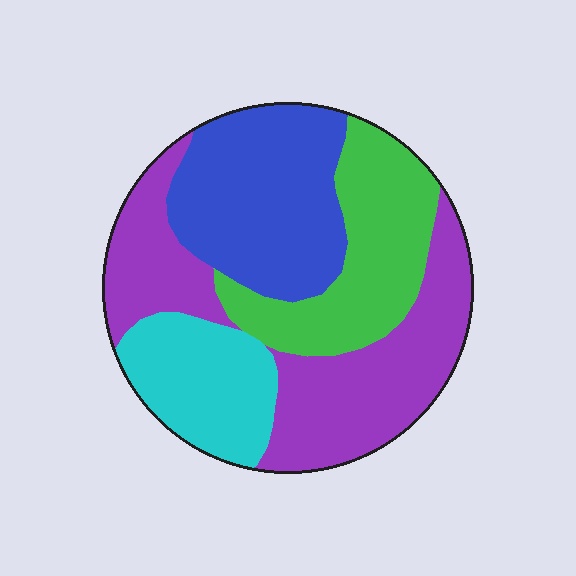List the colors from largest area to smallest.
From largest to smallest: purple, blue, green, cyan.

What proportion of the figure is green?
Green covers roughly 20% of the figure.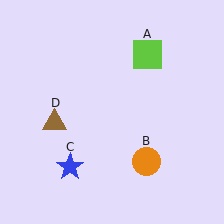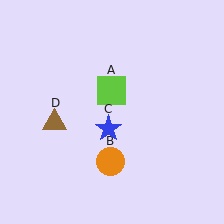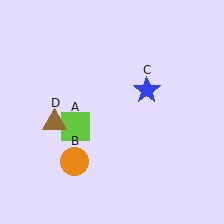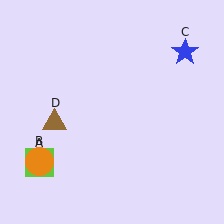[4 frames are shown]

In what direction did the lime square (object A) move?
The lime square (object A) moved down and to the left.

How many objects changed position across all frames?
3 objects changed position: lime square (object A), orange circle (object B), blue star (object C).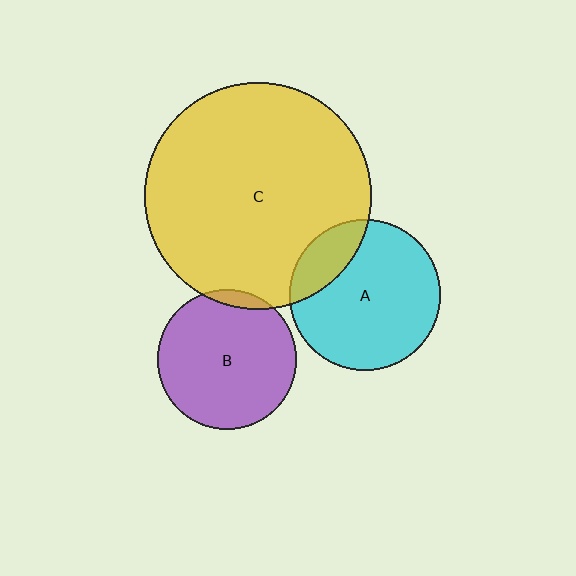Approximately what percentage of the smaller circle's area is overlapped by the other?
Approximately 5%.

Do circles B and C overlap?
Yes.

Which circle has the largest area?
Circle C (yellow).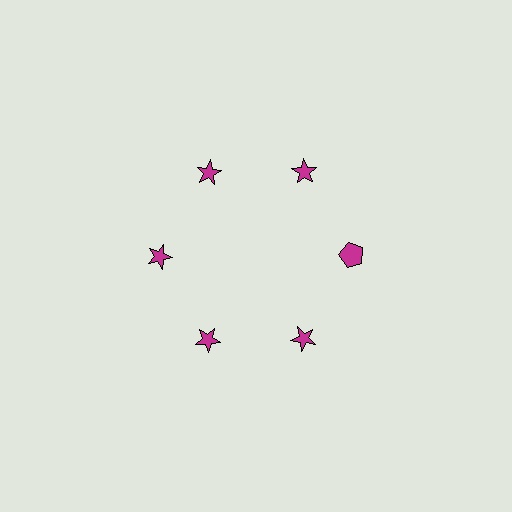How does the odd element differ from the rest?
It has a different shape: pentagon instead of star.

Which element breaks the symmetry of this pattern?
The magenta pentagon at roughly the 3 o'clock position breaks the symmetry. All other shapes are magenta stars.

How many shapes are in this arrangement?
There are 6 shapes arranged in a ring pattern.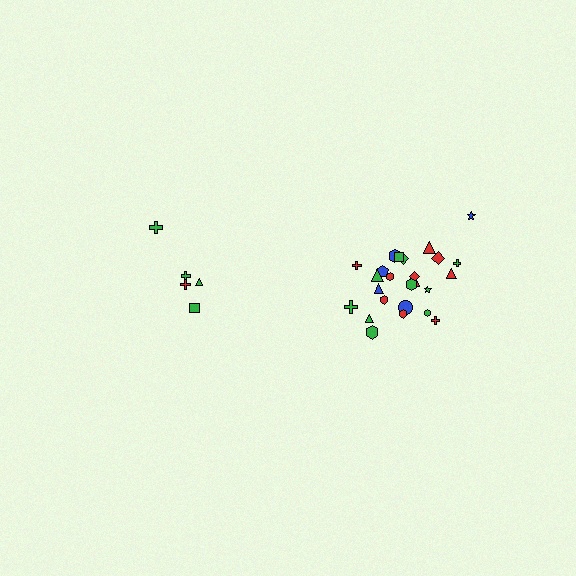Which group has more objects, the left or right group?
The right group.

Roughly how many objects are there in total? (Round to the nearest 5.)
Roughly 30 objects in total.